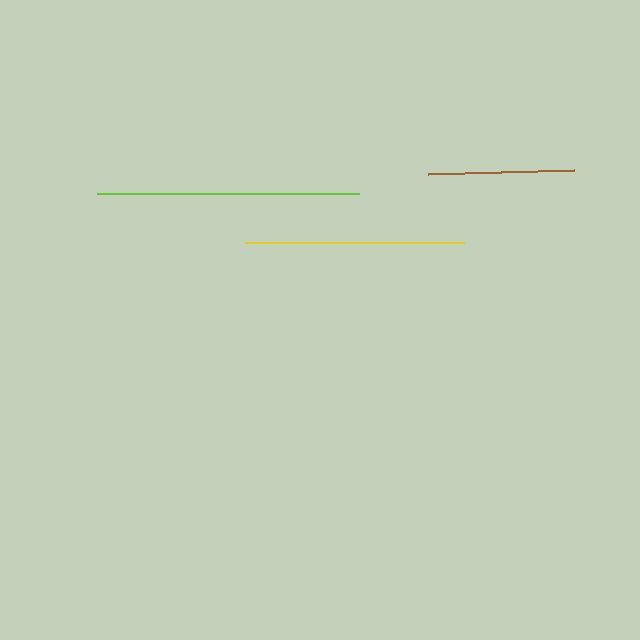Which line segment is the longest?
The lime line is the longest at approximately 262 pixels.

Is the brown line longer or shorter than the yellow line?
The yellow line is longer than the brown line.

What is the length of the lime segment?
The lime segment is approximately 262 pixels long.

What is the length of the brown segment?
The brown segment is approximately 146 pixels long.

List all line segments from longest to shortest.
From longest to shortest: lime, yellow, brown.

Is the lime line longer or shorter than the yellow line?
The lime line is longer than the yellow line.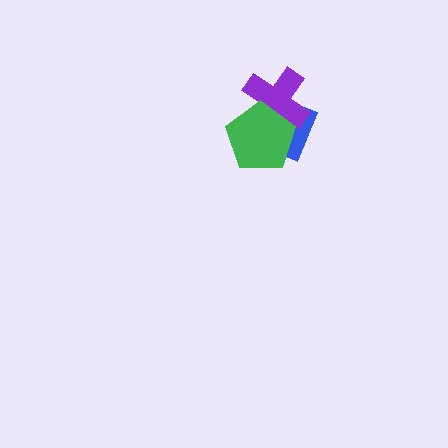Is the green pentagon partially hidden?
No, no other shape covers it.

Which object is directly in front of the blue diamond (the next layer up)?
The purple cross is directly in front of the blue diamond.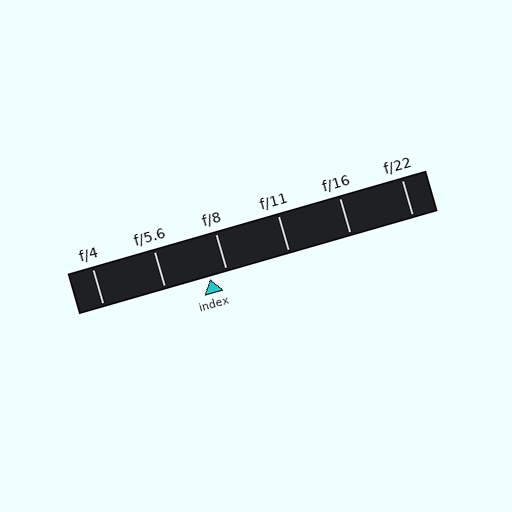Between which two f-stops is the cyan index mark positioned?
The index mark is between f/5.6 and f/8.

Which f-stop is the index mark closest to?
The index mark is closest to f/8.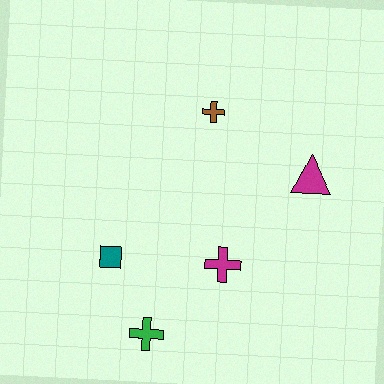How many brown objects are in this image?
There is 1 brown object.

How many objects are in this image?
There are 5 objects.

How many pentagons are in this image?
There are no pentagons.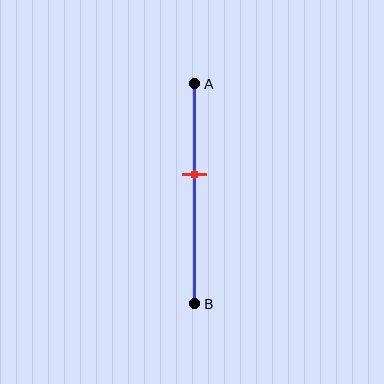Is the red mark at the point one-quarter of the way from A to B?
No, the mark is at about 40% from A, not at the 25% one-quarter point.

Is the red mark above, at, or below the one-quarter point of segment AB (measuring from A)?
The red mark is below the one-quarter point of segment AB.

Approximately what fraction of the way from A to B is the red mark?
The red mark is approximately 40% of the way from A to B.